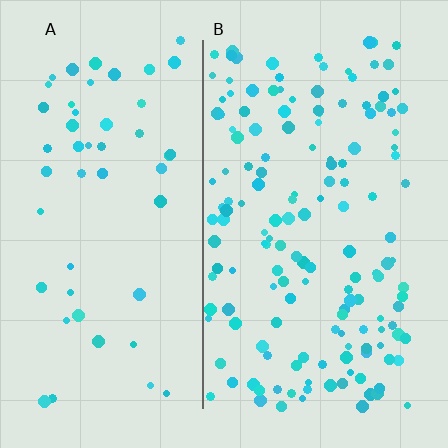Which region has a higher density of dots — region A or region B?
B (the right).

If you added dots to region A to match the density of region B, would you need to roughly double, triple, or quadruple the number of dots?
Approximately triple.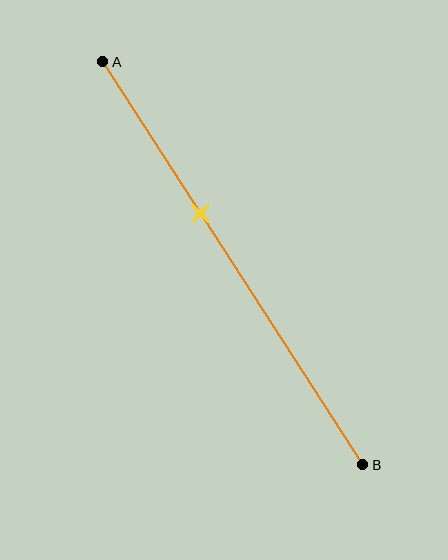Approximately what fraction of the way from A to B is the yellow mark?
The yellow mark is approximately 40% of the way from A to B.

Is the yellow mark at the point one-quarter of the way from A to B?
No, the mark is at about 40% from A, not at the 25% one-quarter point.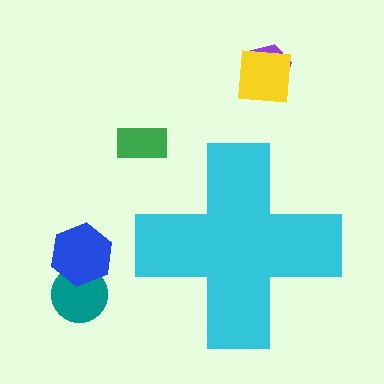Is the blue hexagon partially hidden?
No, the blue hexagon is fully visible.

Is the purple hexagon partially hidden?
No, the purple hexagon is fully visible.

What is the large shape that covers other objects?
A cyan cross.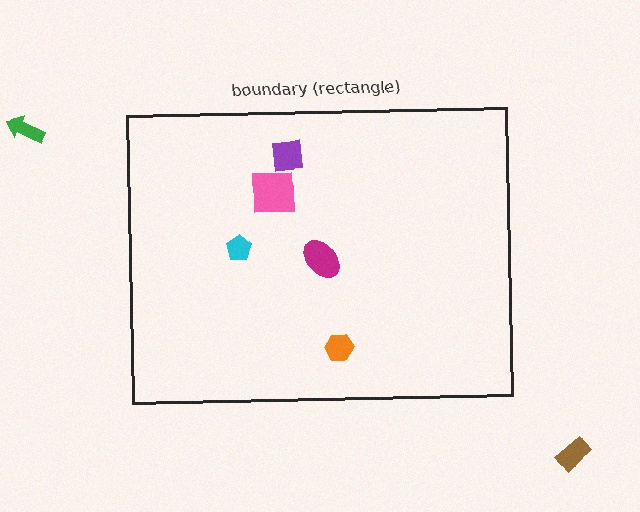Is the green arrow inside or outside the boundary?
Outside.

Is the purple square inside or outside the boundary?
Inside.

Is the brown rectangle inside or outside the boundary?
Outside.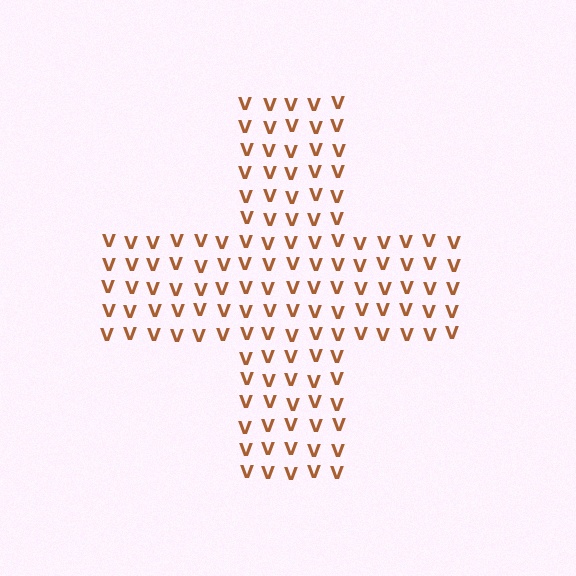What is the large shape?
The large shape is a cross.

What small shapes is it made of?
It is made of small letter V's.